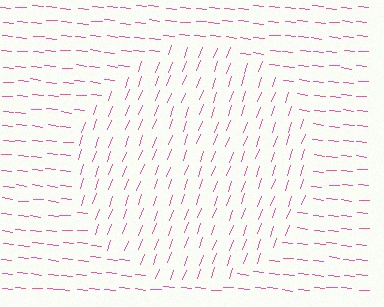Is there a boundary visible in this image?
Yes, there is a texture boundary formed by a change in line orientation.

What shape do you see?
I see a circle.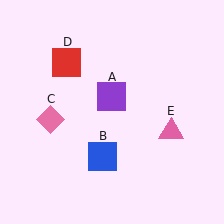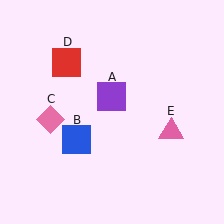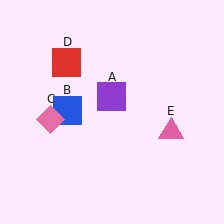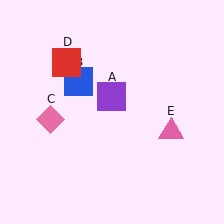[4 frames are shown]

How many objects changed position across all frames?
1 object changed position: blue square (object B).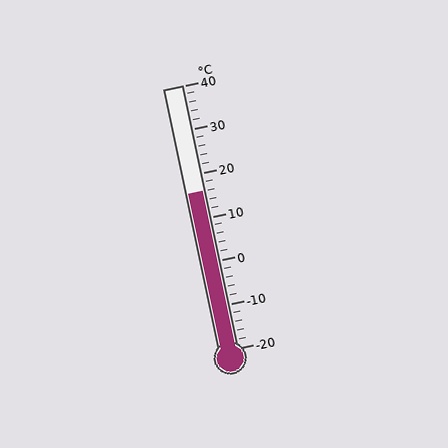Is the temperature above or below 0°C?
The temperature is above 0°C.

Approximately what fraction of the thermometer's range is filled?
The thermometer is filled to approximately 60% of its range.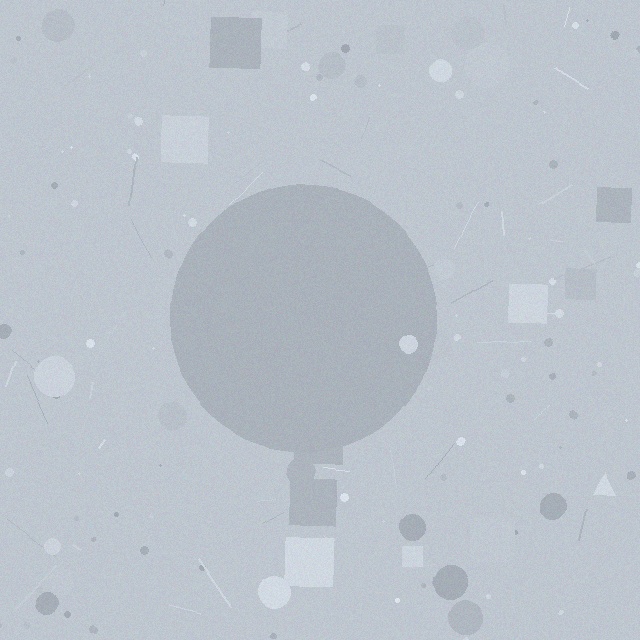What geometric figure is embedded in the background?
A circle is embedded in the background.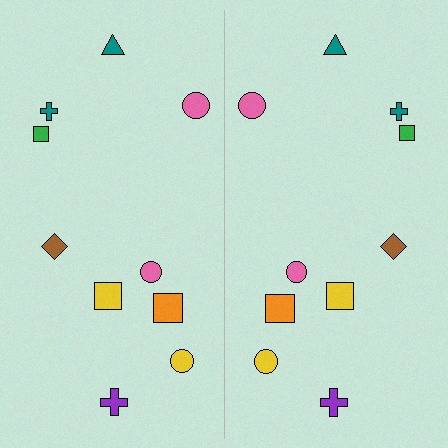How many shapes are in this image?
There are 20 shapes in this image.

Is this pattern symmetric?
Yes, this pattern has bilateral (reflection) symmetry.